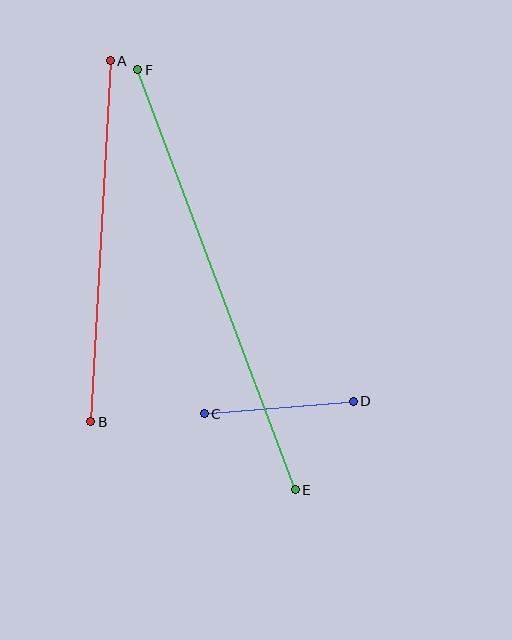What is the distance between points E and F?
The distance is approximately 449 pixels.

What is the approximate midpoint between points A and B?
The midpoint is at approximately (101, 241) pixels.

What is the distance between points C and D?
The distance is approximately 149 pixels.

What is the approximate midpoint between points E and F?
The midpoint is at approximately (216, 280) pixels.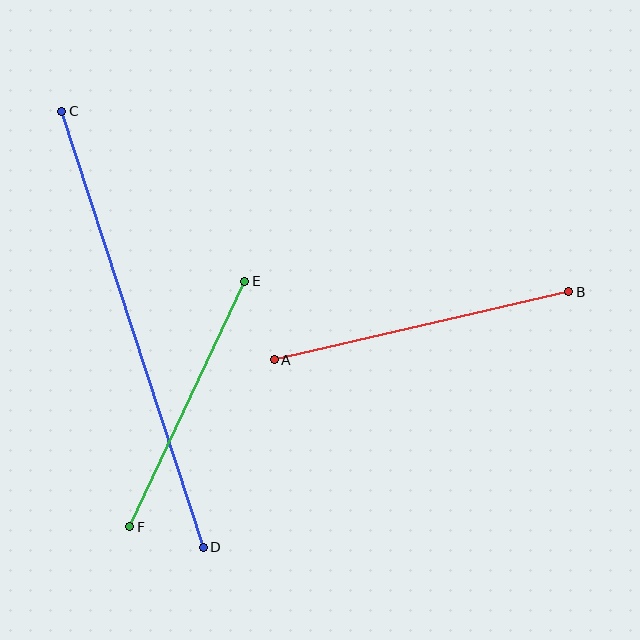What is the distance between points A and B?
The distance is approximately 302 pixels.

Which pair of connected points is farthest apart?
Points C and D are farthest apart.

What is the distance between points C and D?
The distance is approximately 459 pixels.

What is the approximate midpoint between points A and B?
The midpoint is at approximately (421, 326) pixels.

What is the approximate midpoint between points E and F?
The midpoint is at approximately (187, 404) pixels.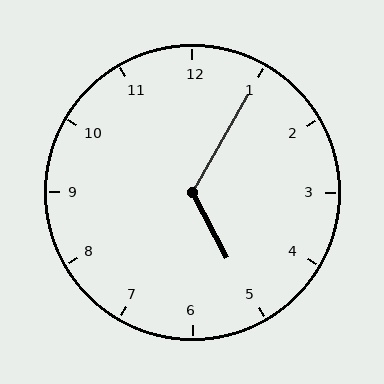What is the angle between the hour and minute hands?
Approximately 122 degrees.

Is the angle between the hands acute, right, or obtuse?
It is obtuse.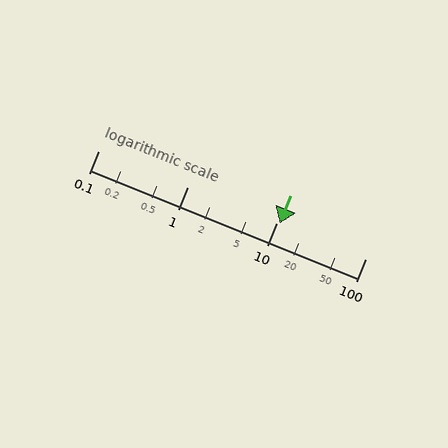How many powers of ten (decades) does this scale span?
The scale spans 3 decades, from 0.1 to 100.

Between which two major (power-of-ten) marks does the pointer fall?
The pointer is between 10 and 100.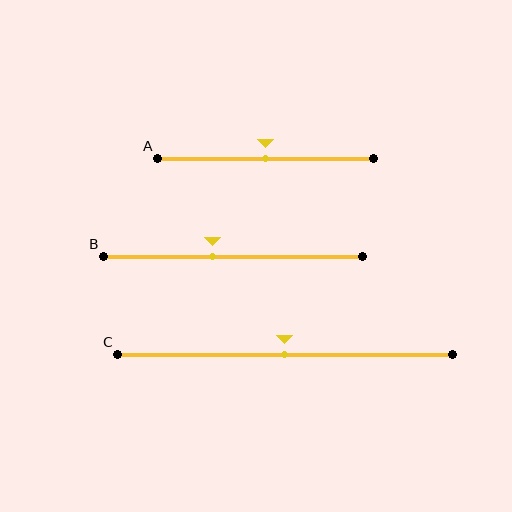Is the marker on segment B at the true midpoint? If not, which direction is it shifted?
No, the marker on segment B is shifted to the left by about 8% of the segment length.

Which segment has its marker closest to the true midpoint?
Segment A has its marker closest to the true midpoint.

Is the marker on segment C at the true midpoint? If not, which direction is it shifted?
Yes, the marker on segment C is at the true midpoint.